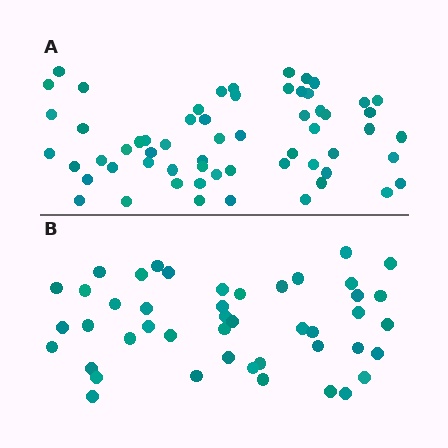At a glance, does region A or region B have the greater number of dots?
Region A (the top region) has more dots.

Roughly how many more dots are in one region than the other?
Region A has approximately 15 more dots than region B.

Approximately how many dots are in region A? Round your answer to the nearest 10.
About 60 dots.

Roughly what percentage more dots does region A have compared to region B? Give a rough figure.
About 35% more.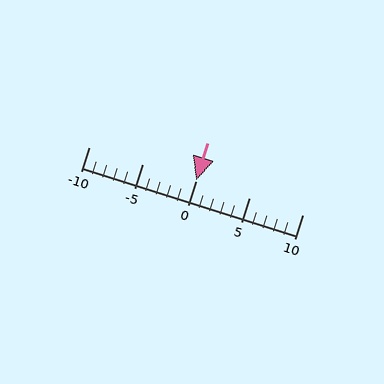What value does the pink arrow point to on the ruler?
The pink arrow points to approximately 0.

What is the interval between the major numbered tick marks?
The major tick marks are spaced 5 units apart.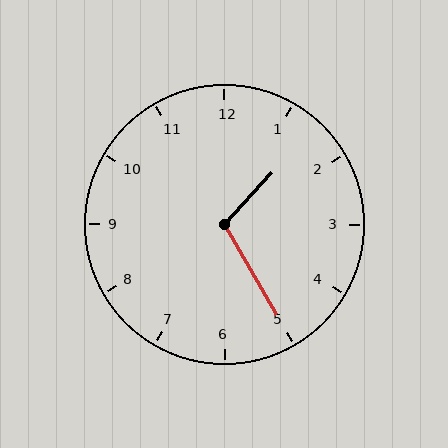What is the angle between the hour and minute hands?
Approximately 108 degrees.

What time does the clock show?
1:25.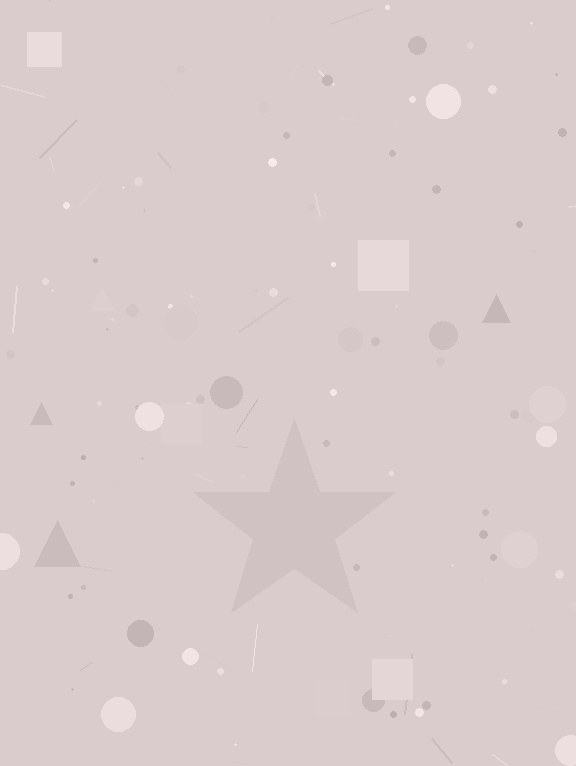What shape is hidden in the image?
A star is hidden in the image.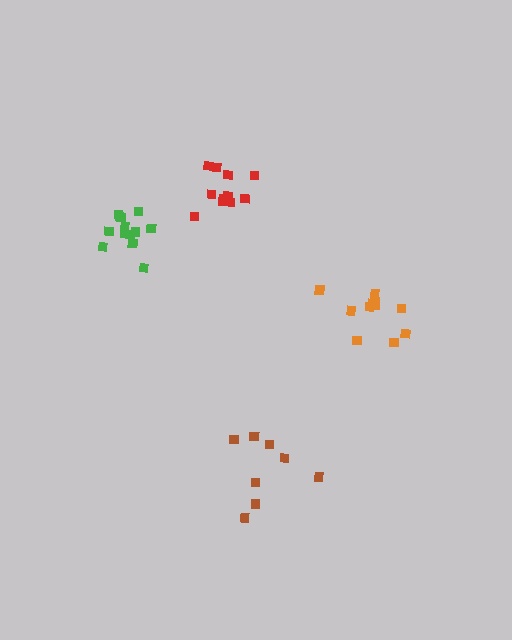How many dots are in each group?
Group 1: 8 dots, Group 2: 11 dots, Group 3: 11 dots, Group 4: 13 dots (43 total).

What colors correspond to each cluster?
The clusters are colored: brown, red, orange, green.